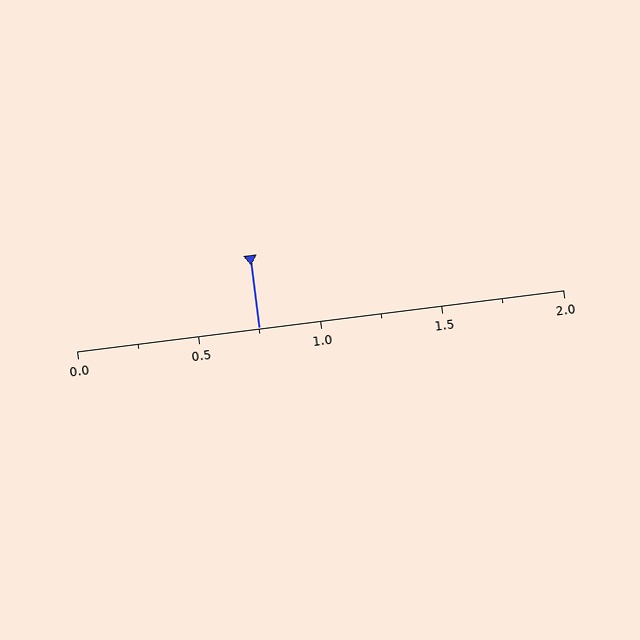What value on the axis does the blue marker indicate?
The marker indicates approximately 0.75.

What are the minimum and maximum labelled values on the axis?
The axis runs from 0.0 to 2.0.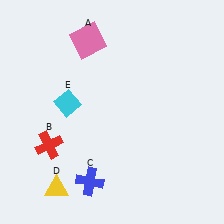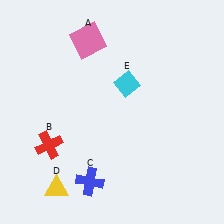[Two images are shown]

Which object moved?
The cyan diamond (E) moved right.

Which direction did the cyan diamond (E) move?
The cyan diamond (E) moved right.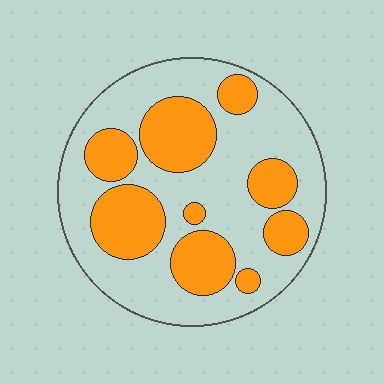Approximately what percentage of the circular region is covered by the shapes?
Approximately 35%.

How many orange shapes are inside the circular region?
9.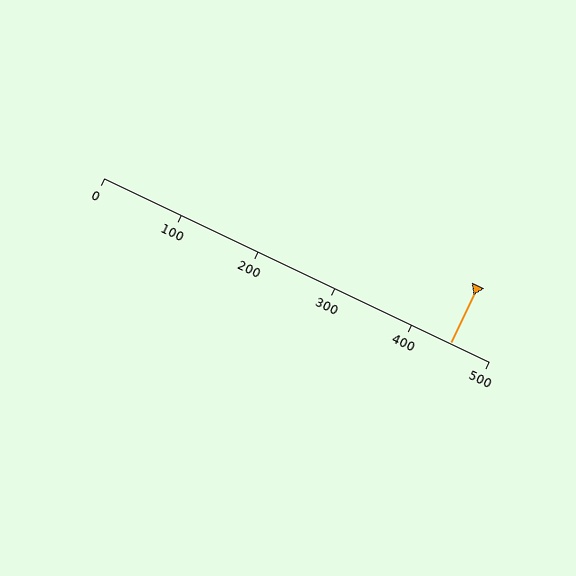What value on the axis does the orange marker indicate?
The marker indicates approximately 450.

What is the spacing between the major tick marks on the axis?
The major ticks are spaced 100 apart.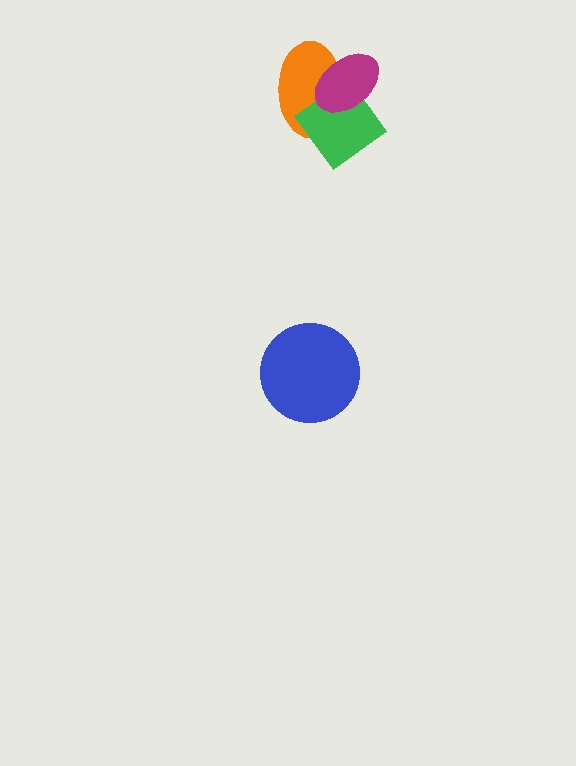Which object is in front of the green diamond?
The magenta ellipse is in front of the green diamond.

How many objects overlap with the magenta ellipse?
2 objects overlap with the magenta ellipse.